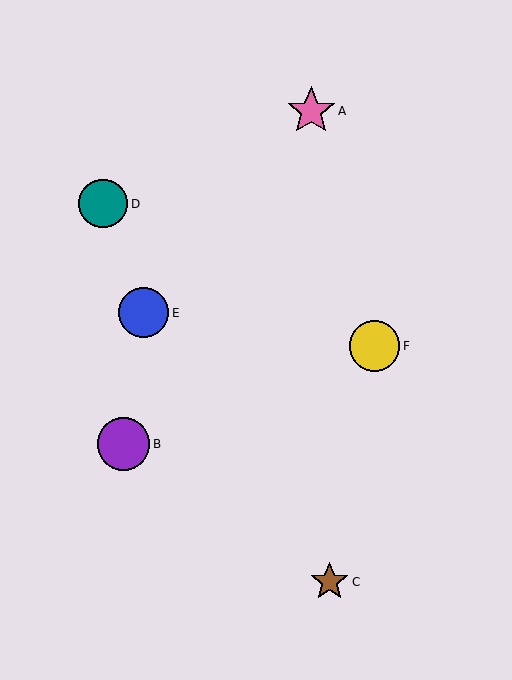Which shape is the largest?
The purple circle (labeled B) is the largest.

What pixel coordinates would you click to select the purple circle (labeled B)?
Click at (123, 444) to select the purple circle B.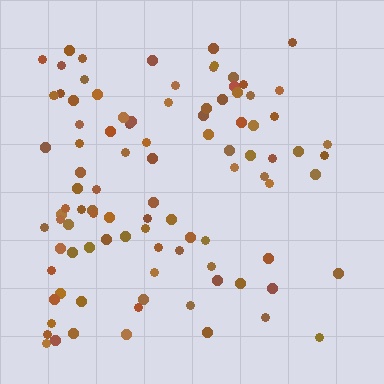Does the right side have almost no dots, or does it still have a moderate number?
Still a moderate number, just noticeably fewer than the left.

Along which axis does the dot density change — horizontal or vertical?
Horizontal.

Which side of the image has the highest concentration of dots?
The left.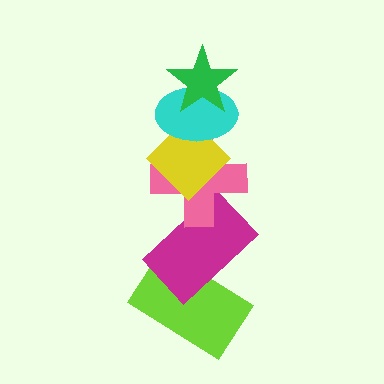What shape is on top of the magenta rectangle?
The pink cross is on top of the magenta rectangle.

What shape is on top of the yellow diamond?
The cyan ellipse is on top of the yellow diamond.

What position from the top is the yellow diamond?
The yellow diamond is 3rd from the top.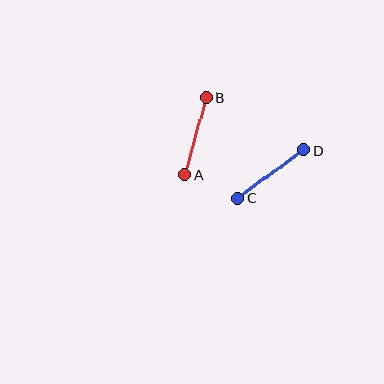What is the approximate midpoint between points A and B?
The midpoint is at approximately (196, 136) pixels.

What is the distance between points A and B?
The distance is approximately 80 pixels.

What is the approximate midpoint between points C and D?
The midpoint is at approximately (271, 174) pixels.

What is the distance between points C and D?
The distance is approximately 81 pixels.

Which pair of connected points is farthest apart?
Points C and D are farthest apart.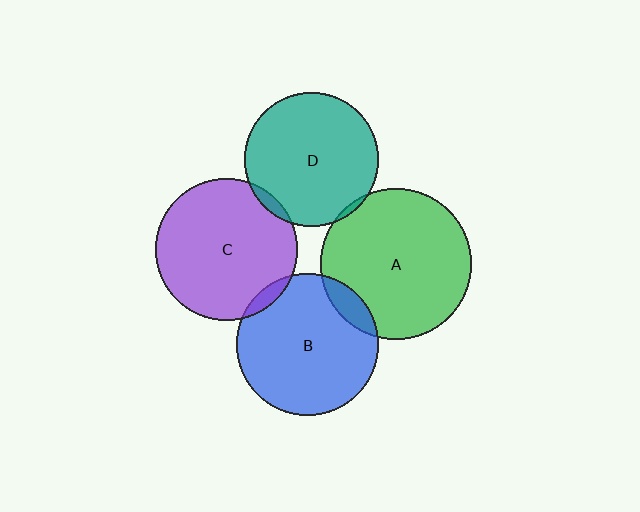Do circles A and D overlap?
Yes.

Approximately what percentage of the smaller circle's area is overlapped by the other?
Approximately 5%.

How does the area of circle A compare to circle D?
Approximately 1.3 times.